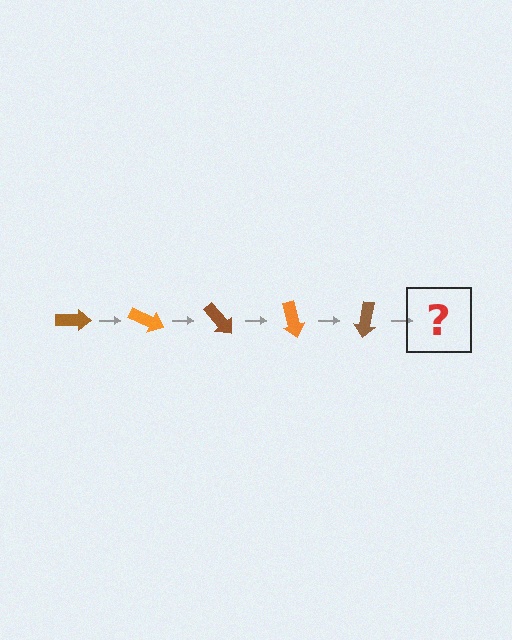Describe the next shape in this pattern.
It should be an orange arrow, rotated 125 degrees from the start.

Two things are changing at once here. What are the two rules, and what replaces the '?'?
The two rules are that it rotates 25 degrees each step and the color cycles through brown and orange. The '?' should be an orange arrow, rotated 125 degrees from the start.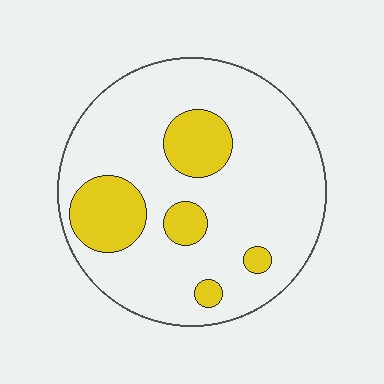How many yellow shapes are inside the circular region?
5.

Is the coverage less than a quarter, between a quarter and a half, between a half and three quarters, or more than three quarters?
Less than a quarter.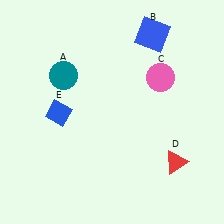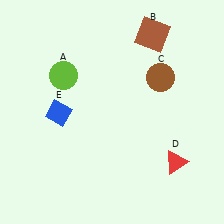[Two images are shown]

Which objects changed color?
A changed from teal to lime. B changed from blue to brown. C changed from pink to brown.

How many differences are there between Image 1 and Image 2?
There are 3 differences between the two images.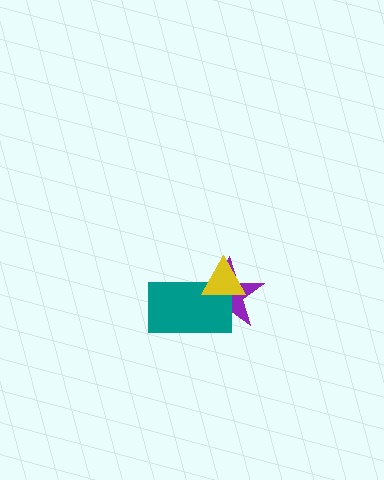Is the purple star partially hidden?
Yes, it is partially covered by another shape.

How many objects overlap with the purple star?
2 objects overlap with the purple star.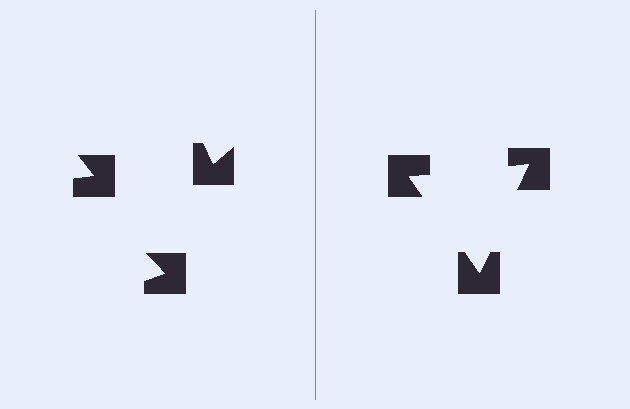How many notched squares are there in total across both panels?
6 — 3 on each side.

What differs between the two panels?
The notched squares are positioned identically on both sides; only the wedge orientations differ. On the right they align to a triangle; on the left they are misaligned.